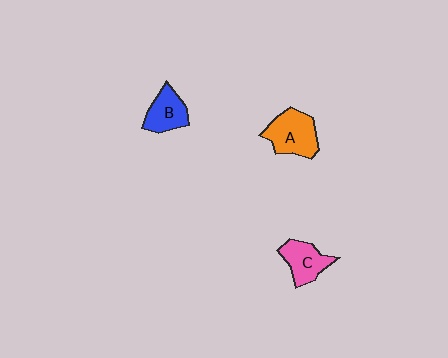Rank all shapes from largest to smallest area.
From largest to smallest: A (orange), C (pink), B (blue).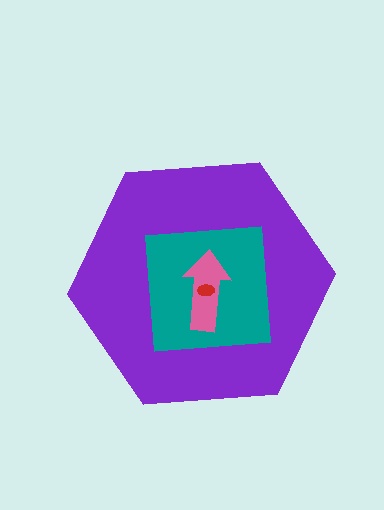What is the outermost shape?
The purple hexagon.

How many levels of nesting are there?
4.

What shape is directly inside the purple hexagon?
The teal square.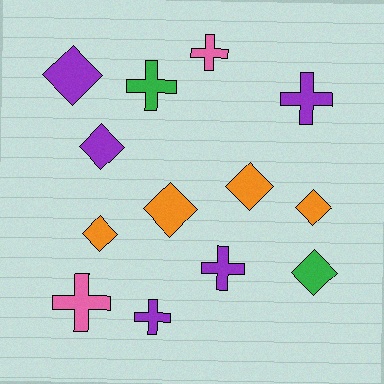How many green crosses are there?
There is 1 green cross.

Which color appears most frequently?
Purple, with 5 objects.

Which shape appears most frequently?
Diamond, with 7 objects.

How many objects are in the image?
There are 13 objects.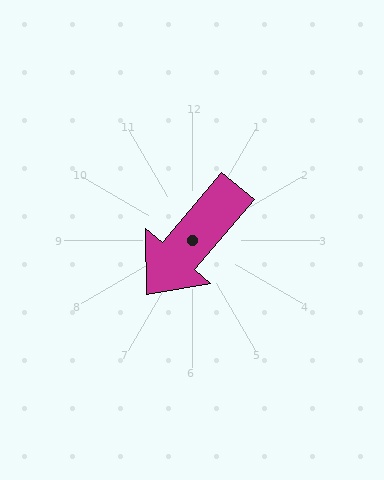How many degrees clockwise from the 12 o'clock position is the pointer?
Approximately 220 degrees.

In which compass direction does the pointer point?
Southwest.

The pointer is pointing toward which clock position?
Roughly 7 o'clock.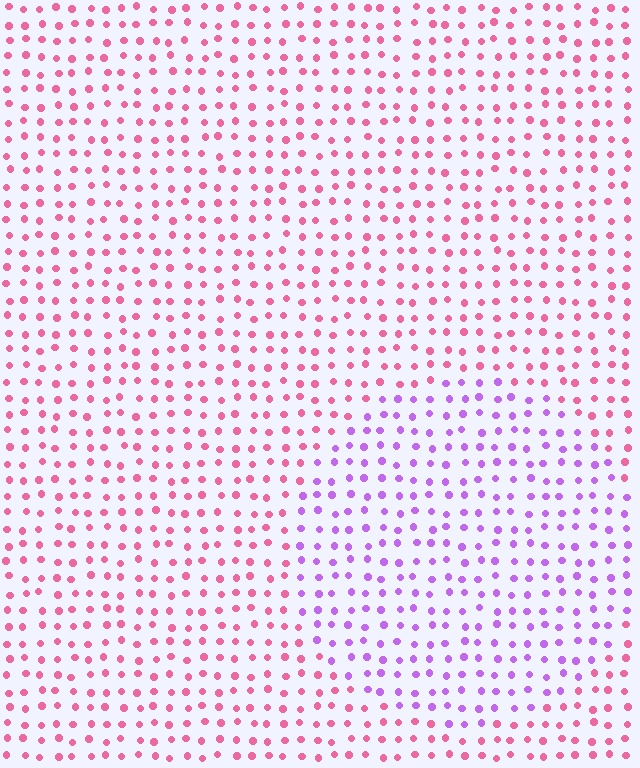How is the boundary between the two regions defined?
The boundary is defined purely by a slight shift in hue (about 53 degrees). Spacing, size, and orientation are identical on both sides.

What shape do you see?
I see a circle.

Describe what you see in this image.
The image is filled with small pink elements in a uniform arrangement. A circle-shaped region is visible where the elements are tinted to a slightly different hue, forming a subtle color boundary.